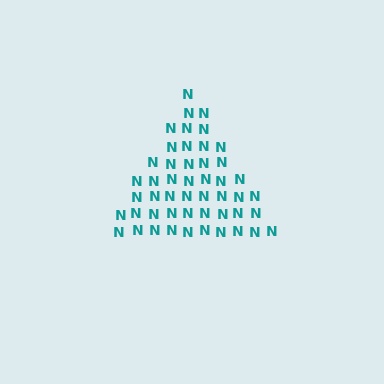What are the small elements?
The small elements are letter N's.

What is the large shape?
The large shape is a triangle.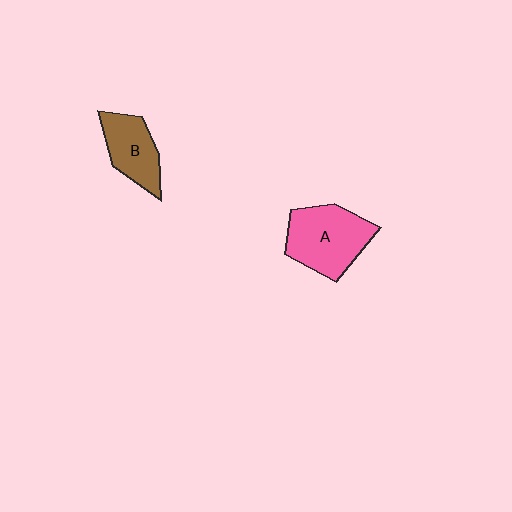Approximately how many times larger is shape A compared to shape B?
Approximately 1.5 times.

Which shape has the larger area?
Shape A (pink).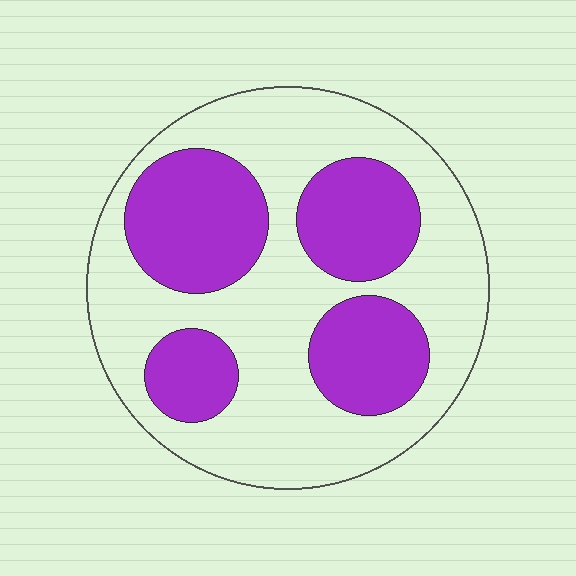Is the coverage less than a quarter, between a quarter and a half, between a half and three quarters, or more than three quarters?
Between a quarter and a half.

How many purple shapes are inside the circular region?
4.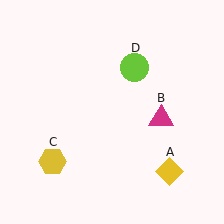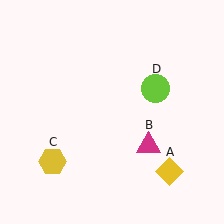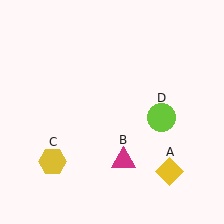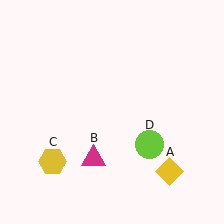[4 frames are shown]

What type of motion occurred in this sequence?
The magenta triangle (object B), lime circle (object D) rotated clockwise around the center of the scene.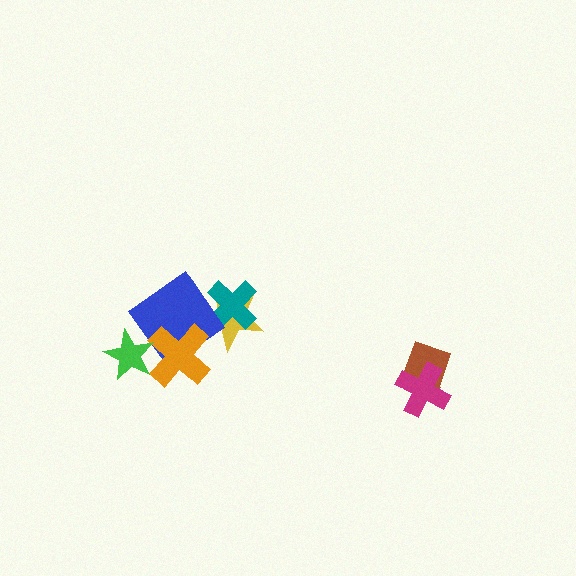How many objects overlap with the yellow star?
2 objects overlap with the yellow star.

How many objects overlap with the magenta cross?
1 object overlaps with the magenta cross.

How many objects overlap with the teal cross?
2 objects overlap with the teal cross.